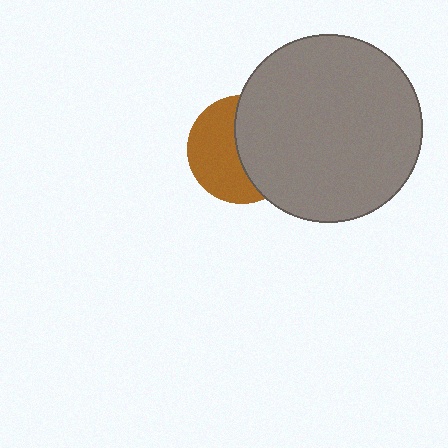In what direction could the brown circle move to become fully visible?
The brown circle could move left. That would shift it out from behind the gray circle entirely.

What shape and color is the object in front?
The object in front is a gray circle.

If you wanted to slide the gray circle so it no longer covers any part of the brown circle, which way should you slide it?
Slide it right — that is the most direct way to separate the two shapes.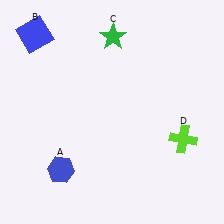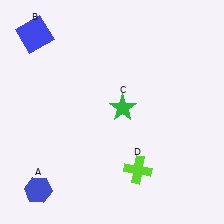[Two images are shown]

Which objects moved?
The objects that moved are: the blue hexagon (A), the green star (C), the lime cross (D).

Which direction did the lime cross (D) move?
The lime cross (D) moved left.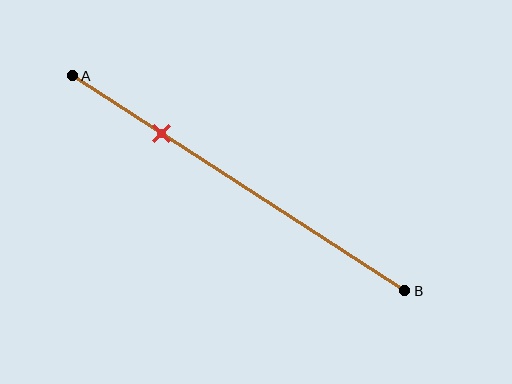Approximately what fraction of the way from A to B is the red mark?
The red mark is approximately 25% of the way from A to B.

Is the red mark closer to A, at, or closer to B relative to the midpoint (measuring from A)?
The red mark is closer to point A than the midpoint of segment AB.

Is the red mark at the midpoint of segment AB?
No, the mark is at about 25% from A, not at the 50% midpoint.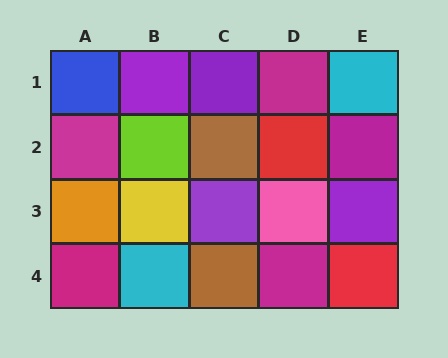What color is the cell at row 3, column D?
Pink.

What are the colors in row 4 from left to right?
Magenta, cyan, brown, magenta, red.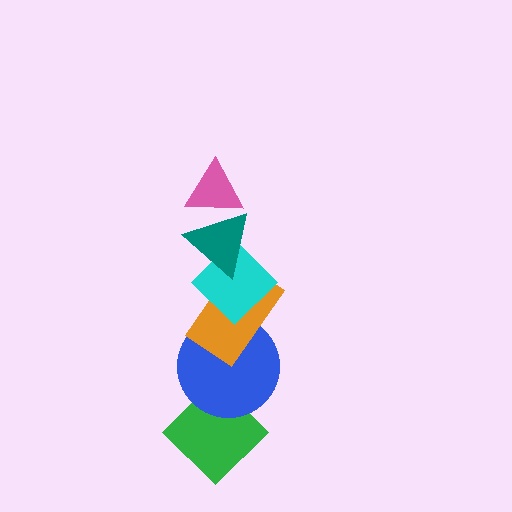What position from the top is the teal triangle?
The teal triangle is 2nd from the top.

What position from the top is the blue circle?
The blue circle is 5th from the top.